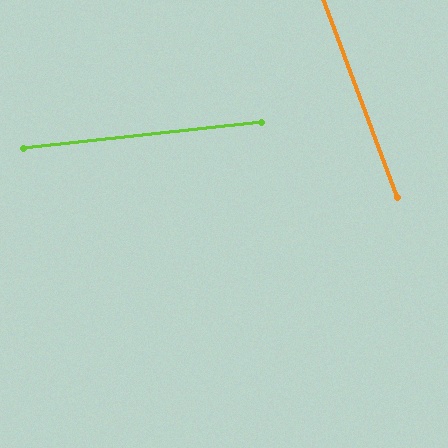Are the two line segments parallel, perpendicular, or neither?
Neither parallel nor perpendicular — they differ by about 76°.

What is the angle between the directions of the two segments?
Approximately 76 degrees.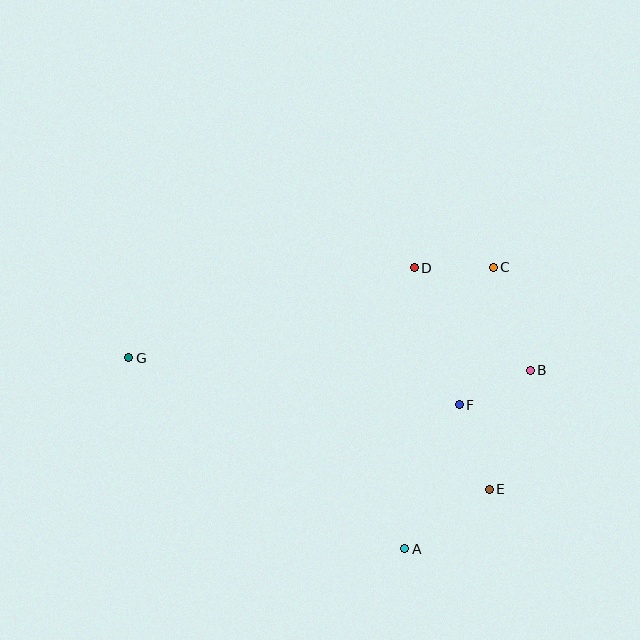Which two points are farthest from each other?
Points B and G are farthest from each other.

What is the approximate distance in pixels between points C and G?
The distance between C and G is approximately 376 pixels.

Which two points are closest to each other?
Points B and F are closest to each other.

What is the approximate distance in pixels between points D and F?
The distance between D and F is approximately 145 pixels.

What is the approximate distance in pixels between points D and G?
The distance between D and G is approximately 299 pixels.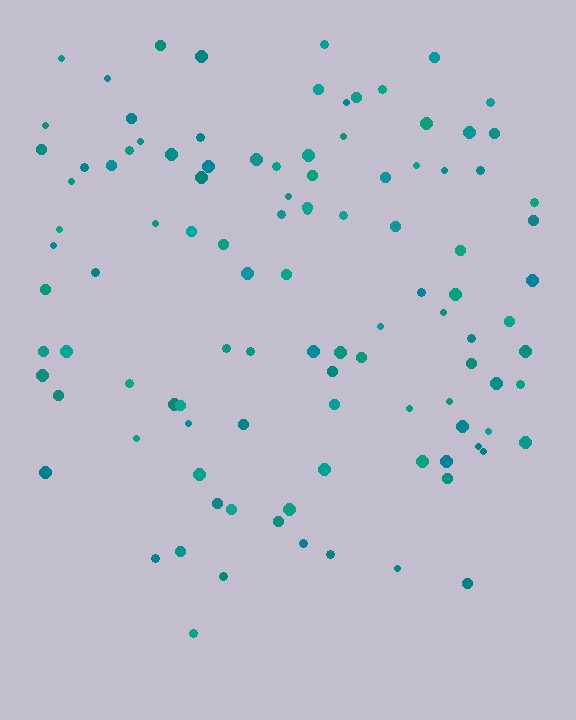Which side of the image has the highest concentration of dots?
The top.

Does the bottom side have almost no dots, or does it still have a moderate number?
Still a moderate number, just noticeably fewer than the top.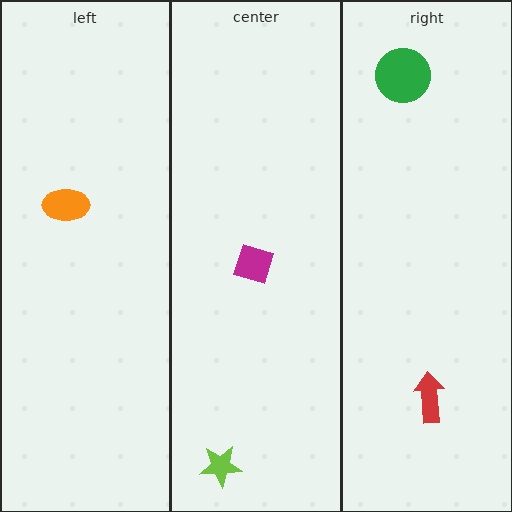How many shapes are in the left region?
1.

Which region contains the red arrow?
The right region.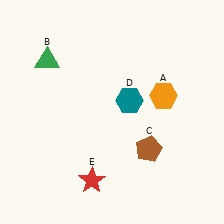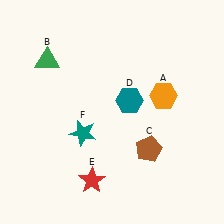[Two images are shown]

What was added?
A teal star (F) was added in Image 2.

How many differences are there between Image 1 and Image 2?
There is 1 difference between the two images.